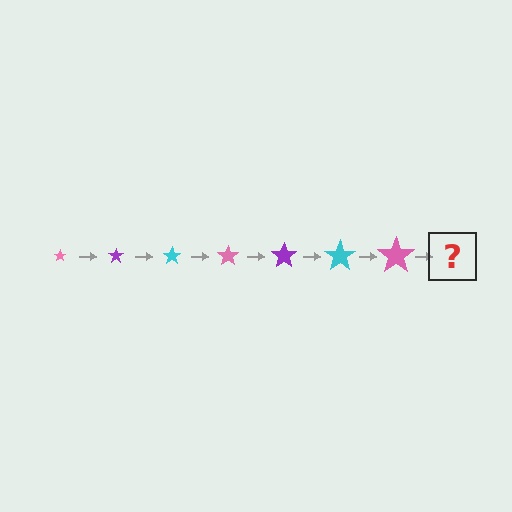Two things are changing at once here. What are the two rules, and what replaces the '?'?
The two rules are that the star grows larger each step and the color cycles through pink, purple, and cyan. The '?' should be a purple star, larger than the previous one.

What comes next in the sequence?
The next element should be a purple star, larger than the previous one.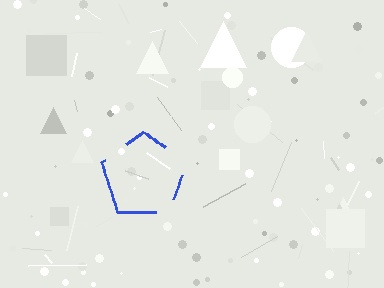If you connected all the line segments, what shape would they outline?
They would outline a pentagon.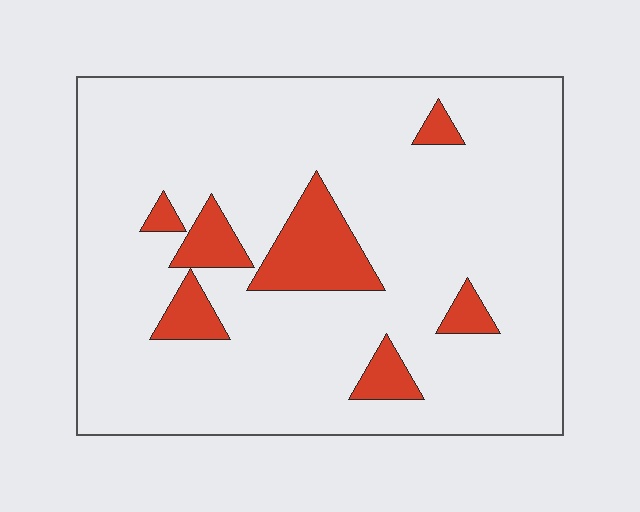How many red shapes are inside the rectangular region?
7.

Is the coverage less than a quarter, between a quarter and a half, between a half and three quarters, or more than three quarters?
Less than a quarter.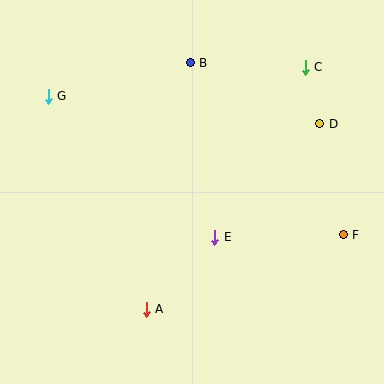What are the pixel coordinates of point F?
Point F is at (343, 235).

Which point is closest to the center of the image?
Point E at (215, 237) is closest to the center.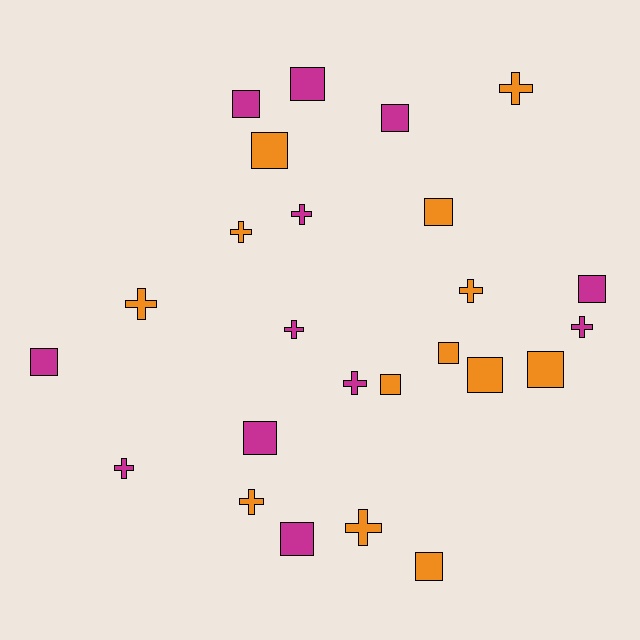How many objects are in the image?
There are 25 objects.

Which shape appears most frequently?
Square, with 14 objects.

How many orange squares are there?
There are 7 orange squares.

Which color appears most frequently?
Orange, with 13 objects.